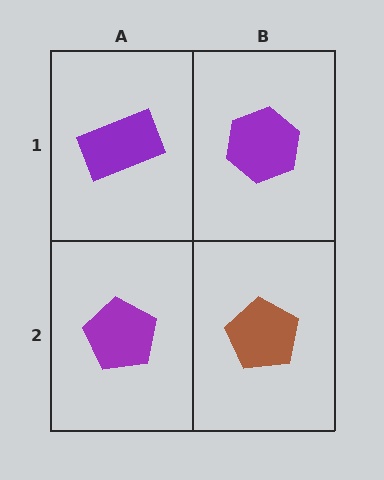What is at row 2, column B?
A brown pentagon.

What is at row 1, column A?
A purple rectangle.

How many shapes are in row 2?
2 shapes.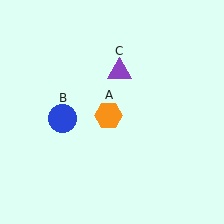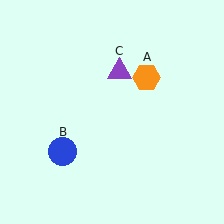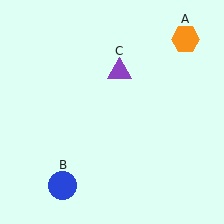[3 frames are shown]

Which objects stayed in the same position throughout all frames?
Purple triangle (object C) remained stationary.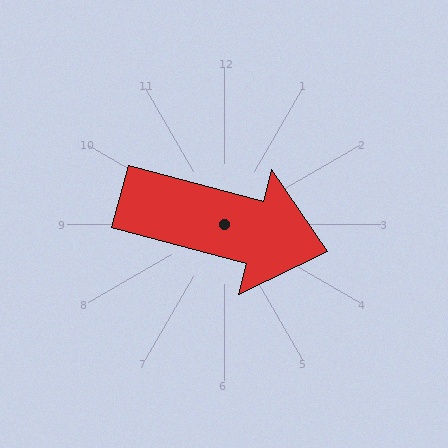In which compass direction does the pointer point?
East.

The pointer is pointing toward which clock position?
Roughly 3 o'clock.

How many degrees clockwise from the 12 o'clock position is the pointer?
Approximately 105 degrees.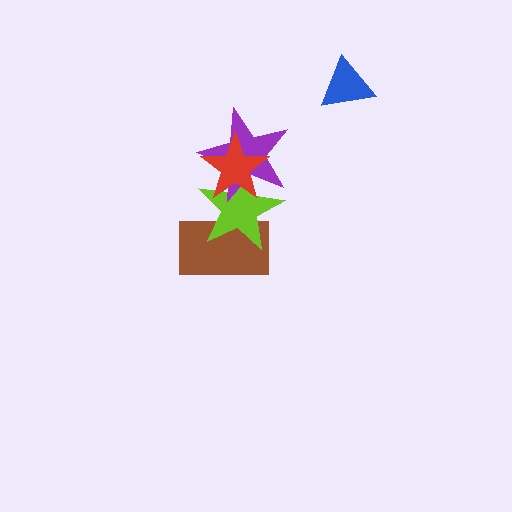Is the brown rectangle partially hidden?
Yes, it is partially covered by another shape.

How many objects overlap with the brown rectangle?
1 object overlaps with the brown rectangle.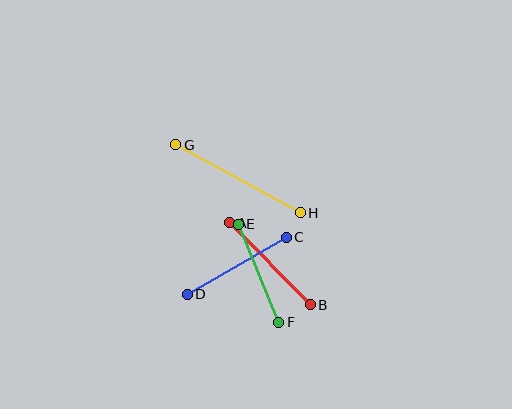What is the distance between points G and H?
The distance is approximately 142 pixels.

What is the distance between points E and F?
The distance is approximately 106 pixels.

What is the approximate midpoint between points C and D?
The midpoint is at approximately (237, 266) pixels.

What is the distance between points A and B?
The distance is approximately 115 pixels.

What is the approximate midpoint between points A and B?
The midpoint is at approximately (270, 264) pixels.